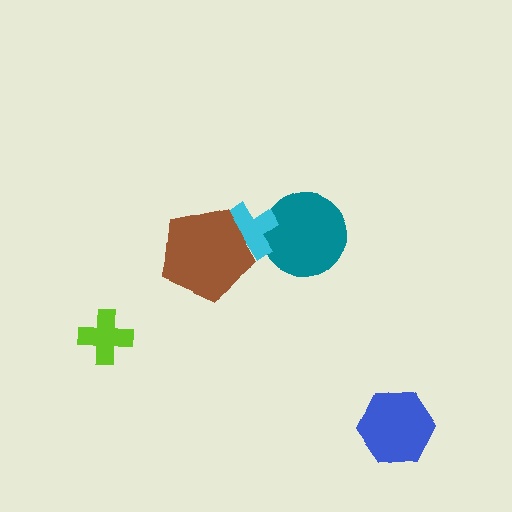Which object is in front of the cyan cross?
The brown pentagon is in front of the cyan cross.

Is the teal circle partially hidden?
Yes, it is partially covered by another shape.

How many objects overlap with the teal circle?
1 object overlaps with the teal circle.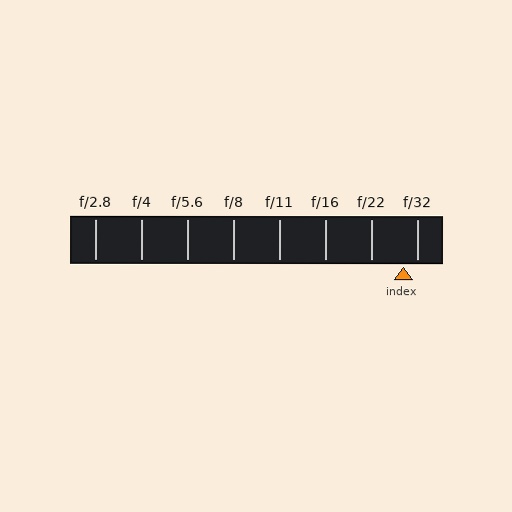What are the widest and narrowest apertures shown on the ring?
The widest aperture shown is f/2.8 and the narrowest is f/32.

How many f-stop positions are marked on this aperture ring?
There are 8 f-stop positions marked.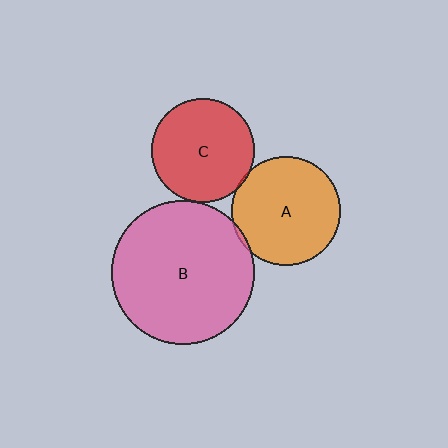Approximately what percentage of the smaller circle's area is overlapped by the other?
Approximately 5%.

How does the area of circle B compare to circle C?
Approximately 1.9 times.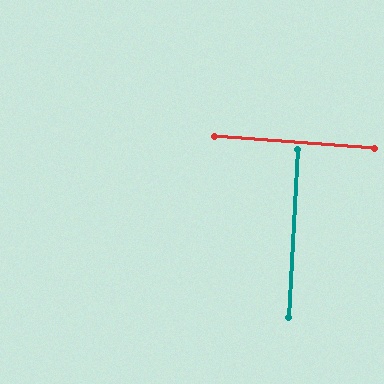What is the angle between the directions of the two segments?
Approximately 89 degrees.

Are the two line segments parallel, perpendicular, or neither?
Perpendicular — they meet at approximately 89°.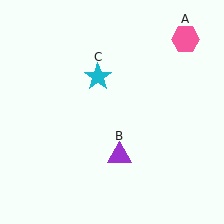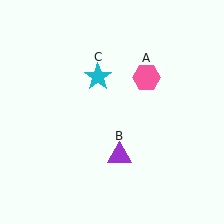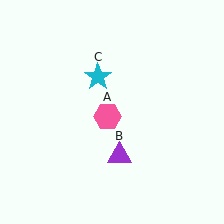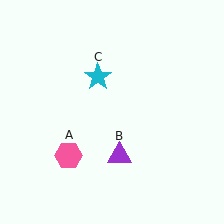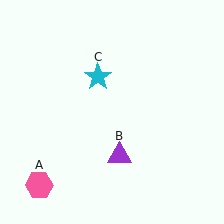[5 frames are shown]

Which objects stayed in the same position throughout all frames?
Purple triangle (object B) and cyan star (object C) remained stationary.